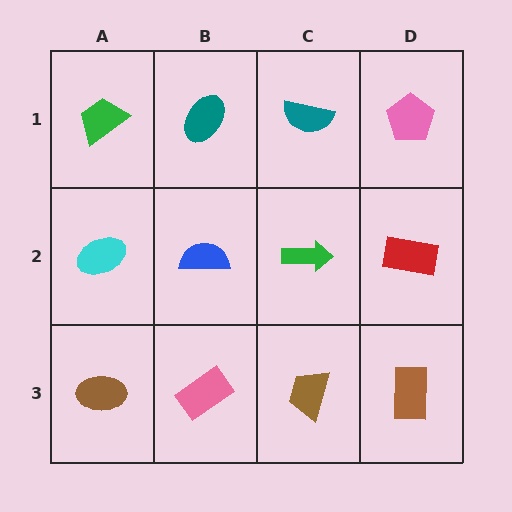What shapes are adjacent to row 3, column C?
A green arrow (row 2, column C), a pink rectangle (row 3, column B), a brown rectangle (row 3, column D).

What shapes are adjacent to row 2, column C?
A teal semicircle (row 1, column C), a brown trapezoid (row 3, column C), a blue semicircle (row 2, column B), a red rectangle (row 2, column D).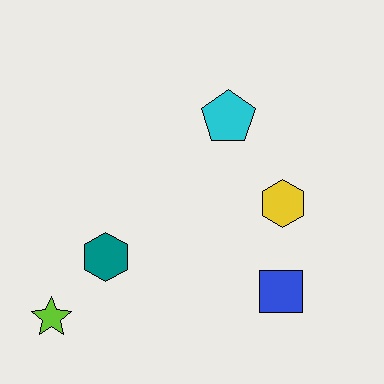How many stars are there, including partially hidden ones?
There is 1 star.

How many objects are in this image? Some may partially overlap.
There are 5 objects.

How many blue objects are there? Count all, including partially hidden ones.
There is 1 blue object.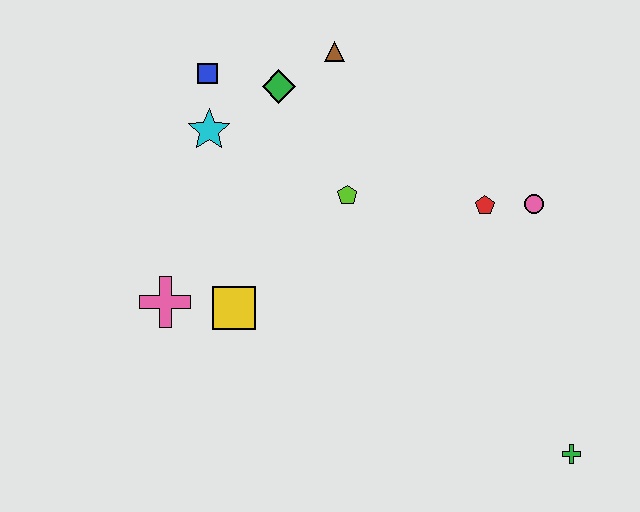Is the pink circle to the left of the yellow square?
No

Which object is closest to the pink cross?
The yellow square is closest to the pink cross.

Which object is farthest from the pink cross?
The green cross is farthest from the pink cross.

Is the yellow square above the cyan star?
No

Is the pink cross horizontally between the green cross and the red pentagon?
No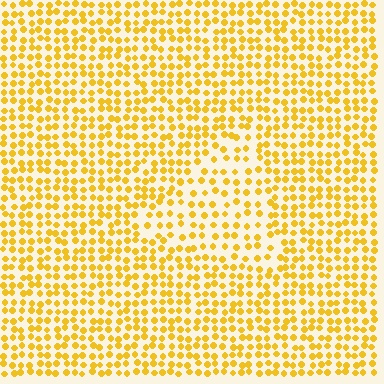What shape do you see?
I see a triangle.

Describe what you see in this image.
The image contains small yellow elements arranged at two different densities. A triangle-shaped region is visible where the elements are less densely packed than the surrounding area.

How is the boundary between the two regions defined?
The boundary is defined by a change in element density (approximately 1.6x ratio). All elements are the same color, size, and shape.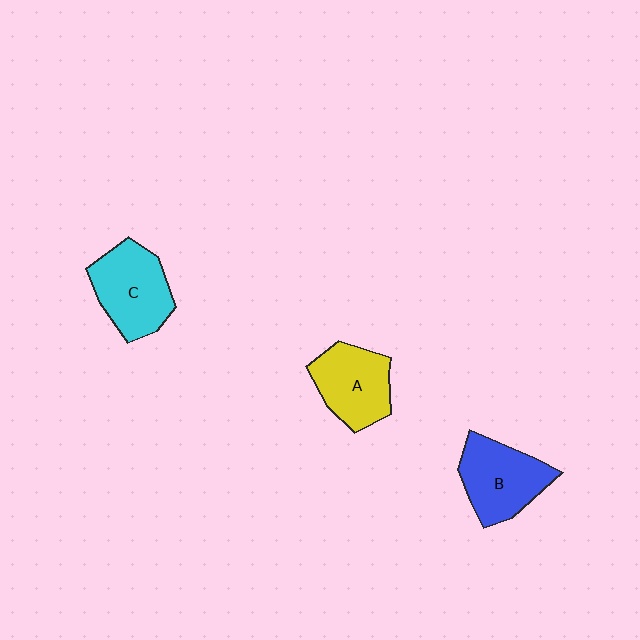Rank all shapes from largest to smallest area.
From largest to smallest: C (cyan), B (blue), A (yellow).